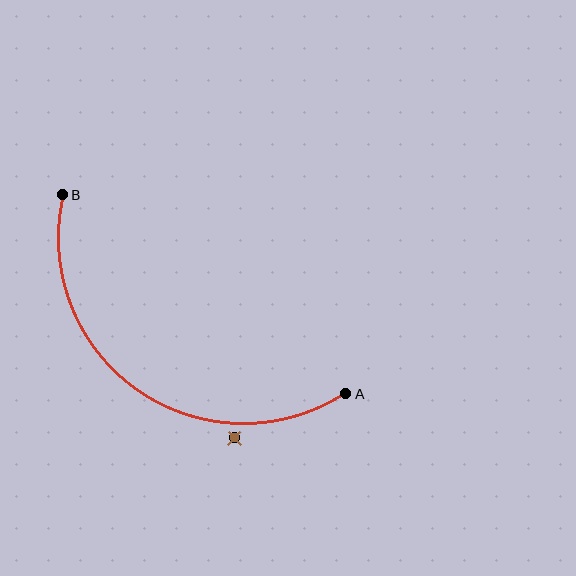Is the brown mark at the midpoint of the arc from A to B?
No — the brown mark does not lie on the arc at all. It sits slightly outside the curve.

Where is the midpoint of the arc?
The arc midpoint is the point on the curve farthest from the straight line joining A and B. It sits below and to the left of that line.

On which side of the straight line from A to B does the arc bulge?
The arc bulges below and to the left of the straight line connecting A and B.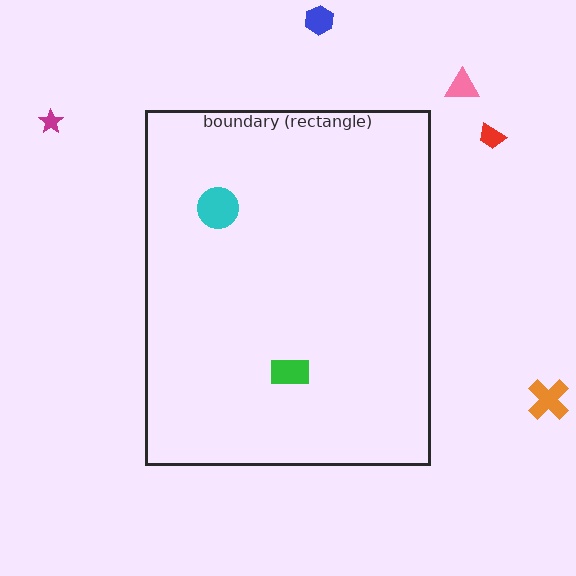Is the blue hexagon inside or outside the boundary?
Outside.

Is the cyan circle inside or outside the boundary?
Inside.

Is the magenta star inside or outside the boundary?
Outside.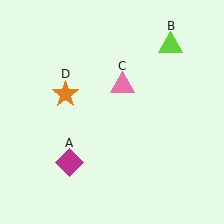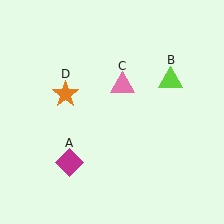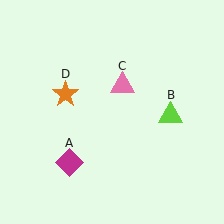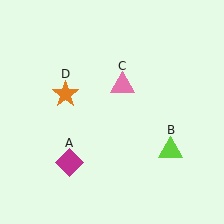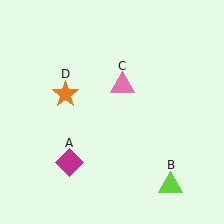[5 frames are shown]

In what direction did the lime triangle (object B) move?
The lime triangle (object B) moved down.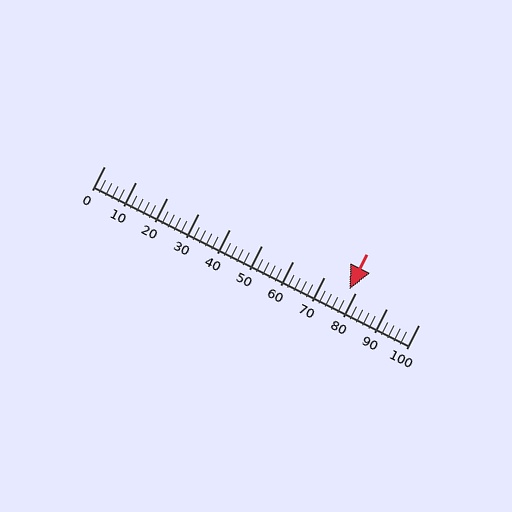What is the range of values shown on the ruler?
The ruler shows values from 0 to 100.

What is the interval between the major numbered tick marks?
The major tick marks are spaced 10 units apart.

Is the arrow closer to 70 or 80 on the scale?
The arrow is closer to 80.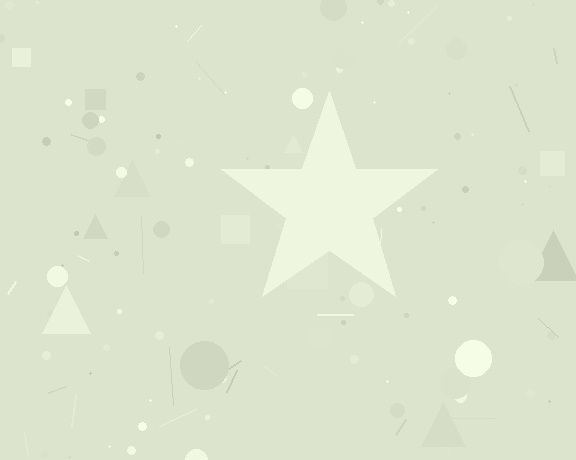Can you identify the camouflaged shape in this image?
The camouflaged shape is a star.